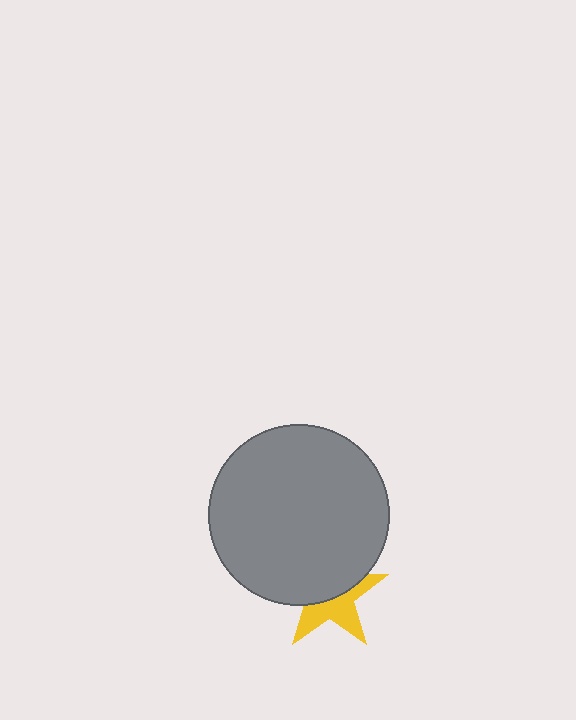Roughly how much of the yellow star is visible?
About half of it is visible (roughly 47%).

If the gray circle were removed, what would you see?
You would see the complete yellow star.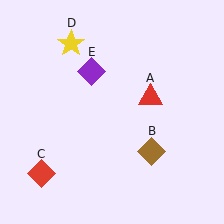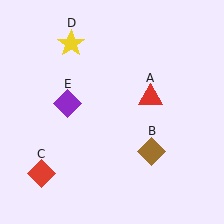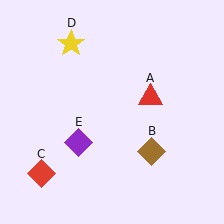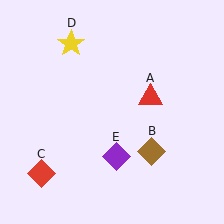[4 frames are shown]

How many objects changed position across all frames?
1 object changed position: purple diamond (object E).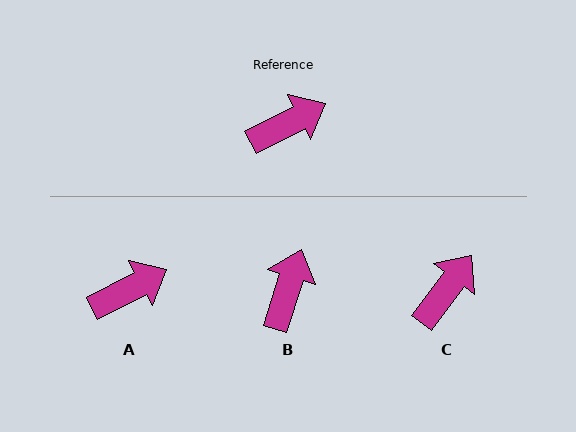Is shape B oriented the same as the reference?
No, it is off by about 44 degrees.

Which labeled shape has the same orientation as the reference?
A.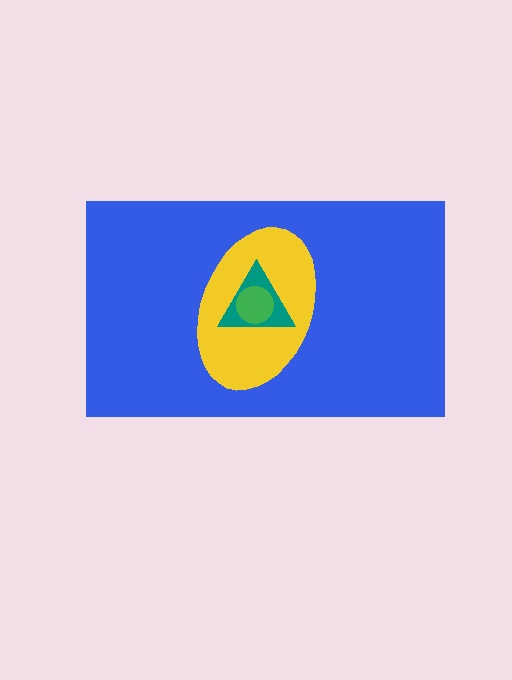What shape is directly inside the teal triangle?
The green circle.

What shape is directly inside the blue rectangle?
The yellow ellipse.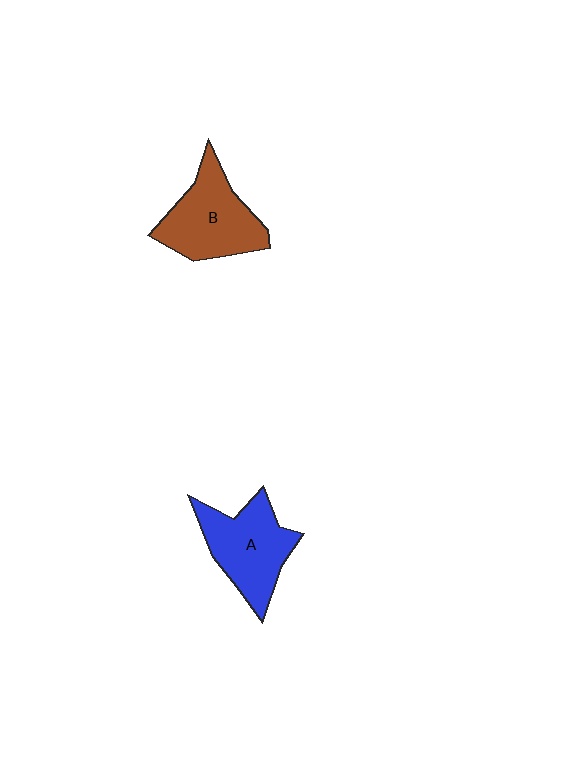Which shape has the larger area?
Shape B (brown).